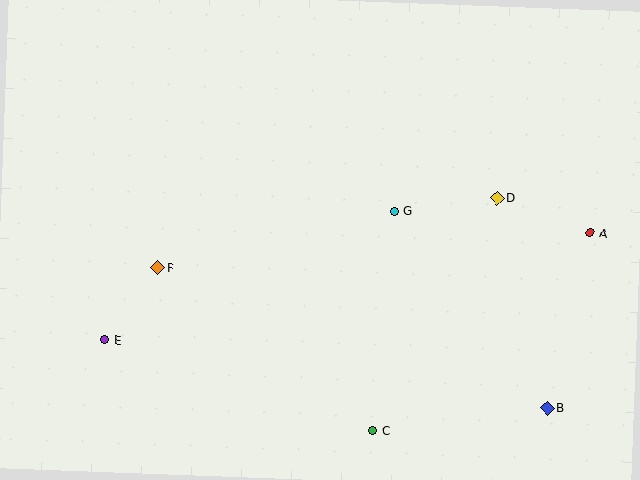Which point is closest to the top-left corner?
Point F is closest to the top-left corner.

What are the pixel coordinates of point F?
Point F is at (157, 268).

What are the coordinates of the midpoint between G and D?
The midpoint between G and D is at (446, 204).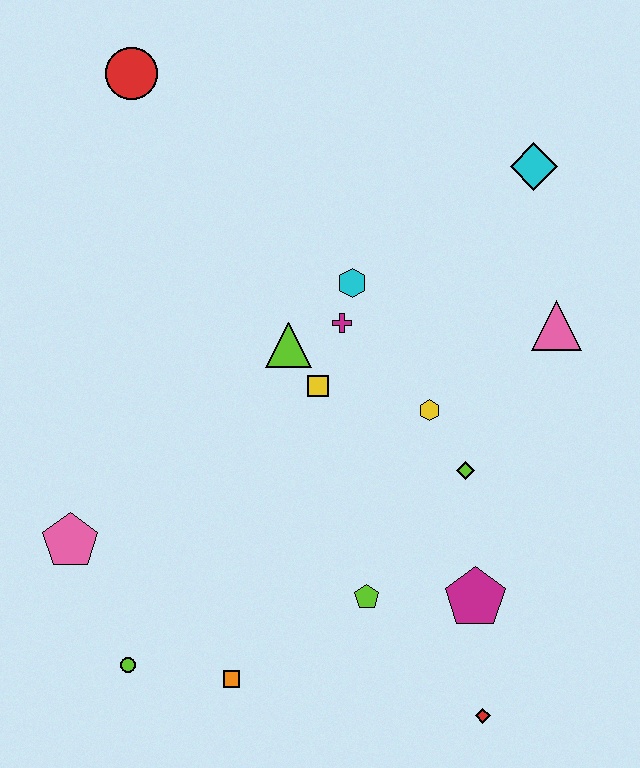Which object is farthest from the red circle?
The red diamond is farthest from the red circle.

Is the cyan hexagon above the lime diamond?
Yes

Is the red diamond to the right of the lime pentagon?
Yes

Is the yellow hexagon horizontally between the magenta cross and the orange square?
No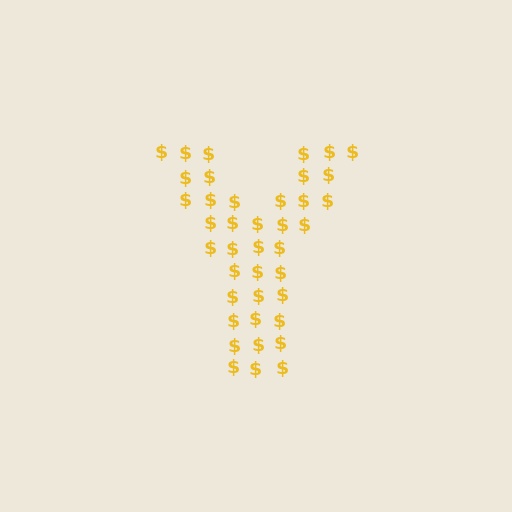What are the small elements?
The small elements are dollar signs.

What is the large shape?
The large shape is the letter Y.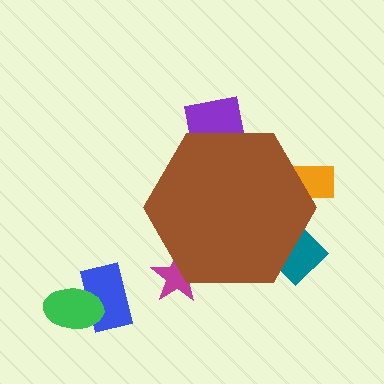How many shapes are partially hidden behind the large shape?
4 shapes are partially hidden.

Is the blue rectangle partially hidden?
No, the blue rectangle is fully visible.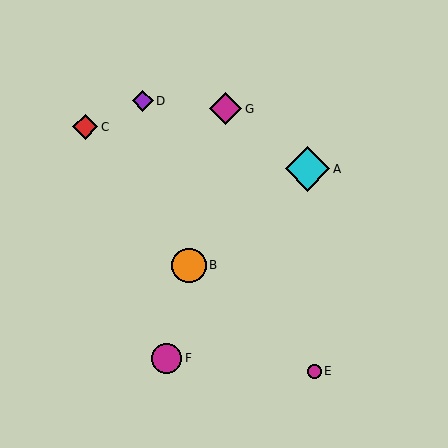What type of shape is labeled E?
Shape E is a magenta circle.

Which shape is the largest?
The cyan diamond (labeled A) is the largest.